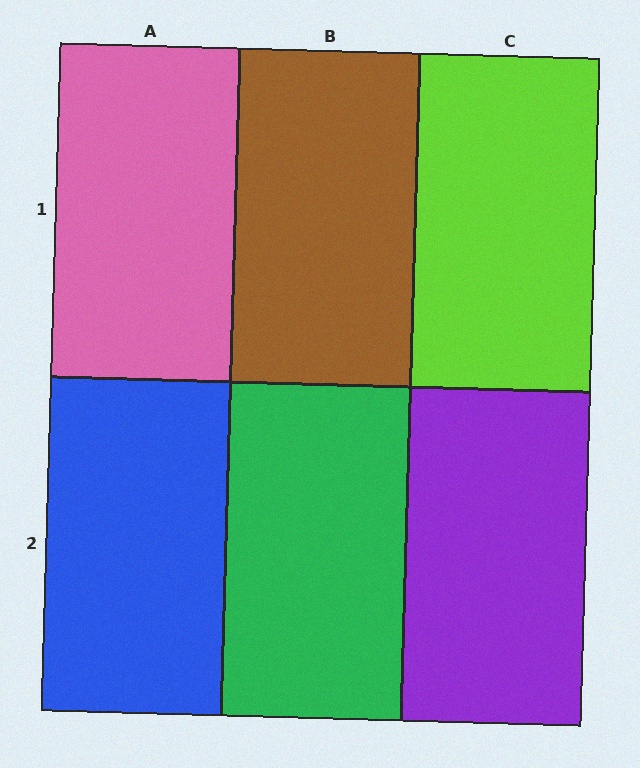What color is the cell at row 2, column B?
Green.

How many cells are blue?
1 cell is blue.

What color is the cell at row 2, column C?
Purple.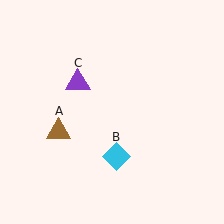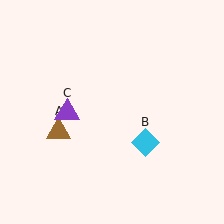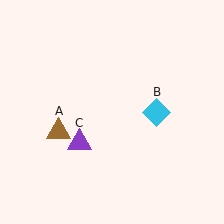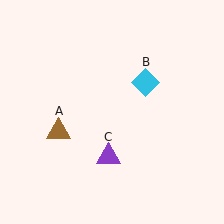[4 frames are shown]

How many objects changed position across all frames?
2 objects changed position: cyan diamond (object B), purple triangle (object C).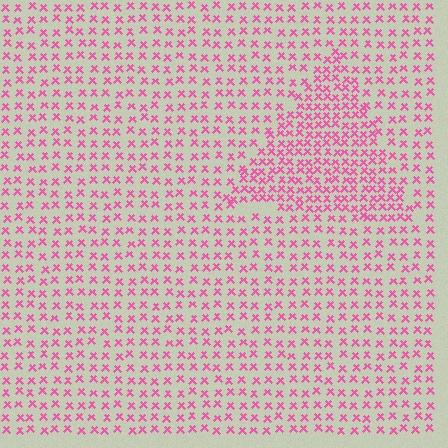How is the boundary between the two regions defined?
The boundary is defined by a change in element density (approximately 1.8x ratio). All elements are the same color, size, and shape.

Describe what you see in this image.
The image contains small pink elements arranged at two different densities. A triangle-shaped region is visible where the elements are more densely packed than the surrounding area.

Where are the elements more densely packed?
The elements are more densely packed inside the triangle boundary.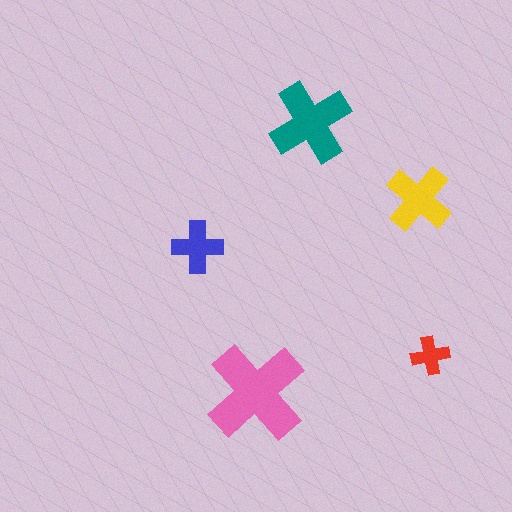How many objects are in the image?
There are 5 objects in the image.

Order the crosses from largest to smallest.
the pink one, the teal one, the yellow one, the blue one, the red one.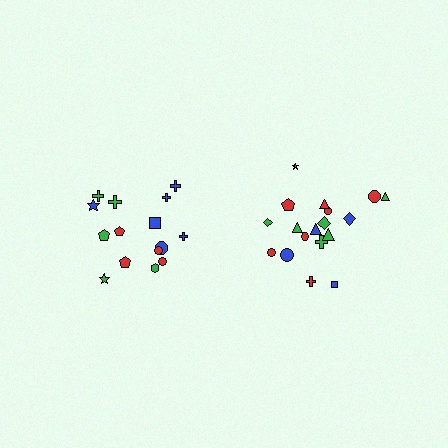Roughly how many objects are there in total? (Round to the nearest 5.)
Roughly 35 objects in total.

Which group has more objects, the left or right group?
The right group.